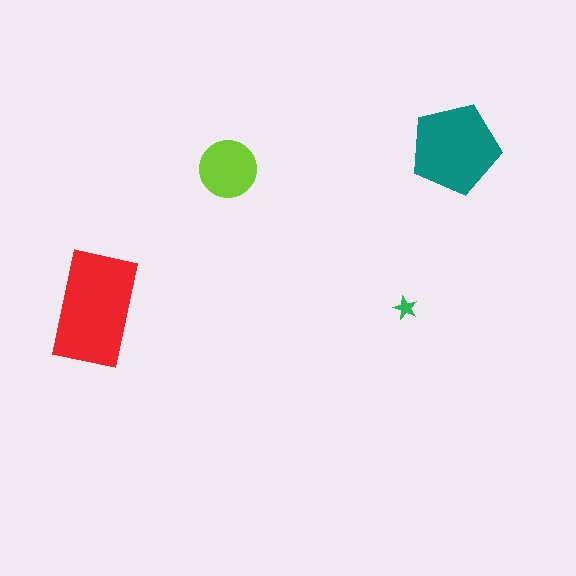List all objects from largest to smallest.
The red rectangle, the teal pentagon, the lime circle, the green star.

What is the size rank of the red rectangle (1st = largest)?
1st.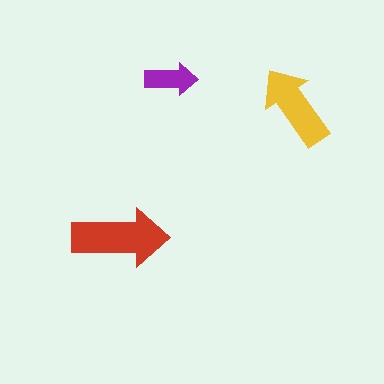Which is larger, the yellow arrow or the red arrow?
The red one.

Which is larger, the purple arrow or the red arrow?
The red one.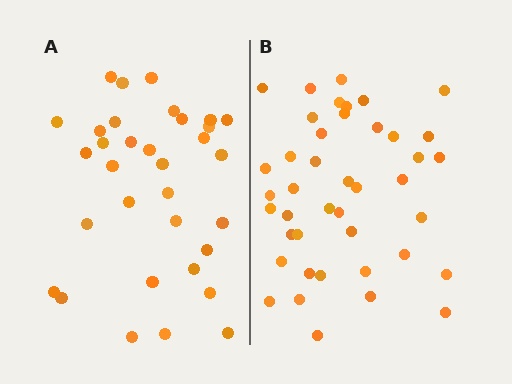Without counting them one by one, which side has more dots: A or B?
Region B (the right region) has more dots.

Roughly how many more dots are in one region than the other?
Region B has roughly 8 or so more dots than region A.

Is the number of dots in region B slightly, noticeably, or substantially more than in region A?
Region B has noticeably more, but not dramatically so. The ratio is roughly 1.3 to 1.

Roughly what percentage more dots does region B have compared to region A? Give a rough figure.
About 25% more.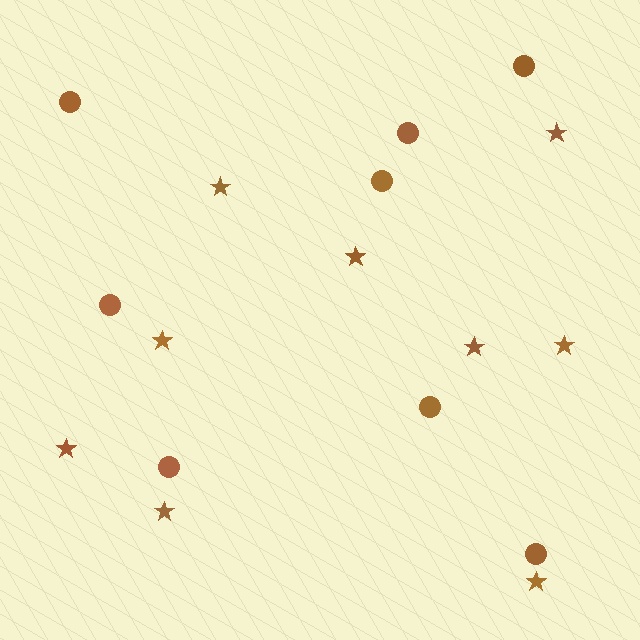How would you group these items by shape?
There are 2 groups: one group of stars (9) and one group of circles (8).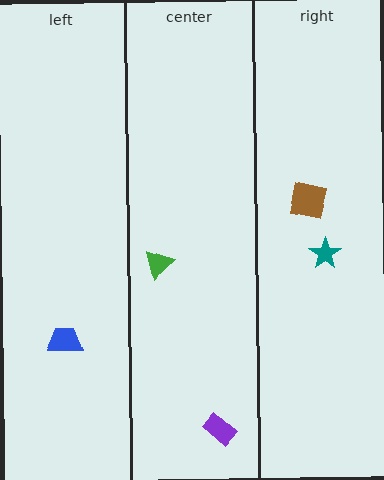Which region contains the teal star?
The right region.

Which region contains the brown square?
The right region.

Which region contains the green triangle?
The center region.